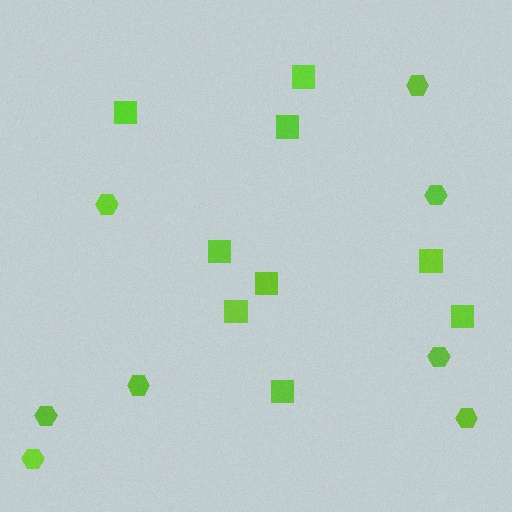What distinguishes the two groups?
There are 2 groups: one group of squares (9) and one group of hexagons (8).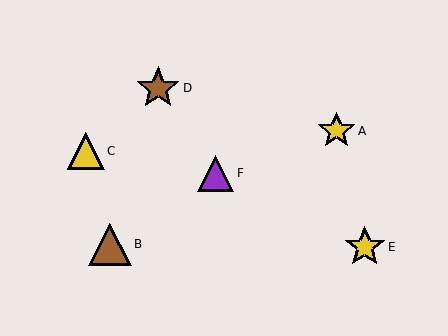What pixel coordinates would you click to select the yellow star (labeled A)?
Click at (336, 131) to select the yellow star A.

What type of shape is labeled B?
Shape B is a brown triangle.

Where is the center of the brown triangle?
The center of the brown triangle is at (110, 244).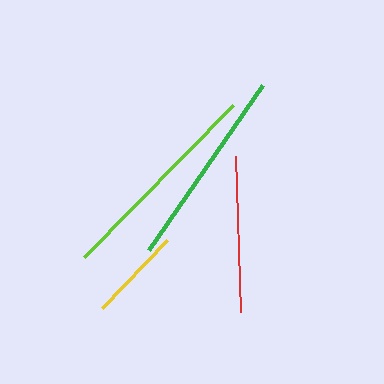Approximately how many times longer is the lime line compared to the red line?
The lime line is approximately 1.4 times the length of the red line.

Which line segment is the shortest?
The yellow line is the shortest at approximately 94 pixels.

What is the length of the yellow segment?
The yellow segment is approximately 94 pixels long.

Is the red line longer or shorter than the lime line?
The lime line is longer than the red line.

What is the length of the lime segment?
The lime segment is approximately 213 pixels long.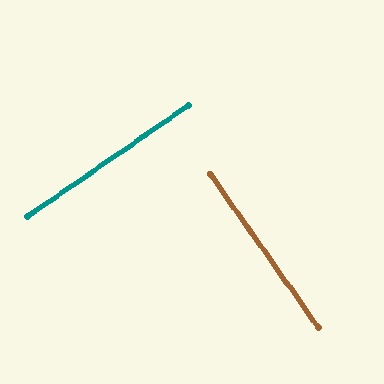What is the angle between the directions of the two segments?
Approximately 89 degrees.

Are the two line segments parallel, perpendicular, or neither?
Perpendicular — they meet at approximately 89°.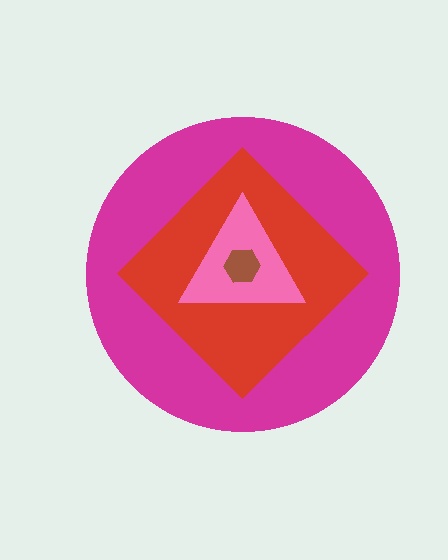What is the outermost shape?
The magenta circle.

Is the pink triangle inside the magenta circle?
Yes.